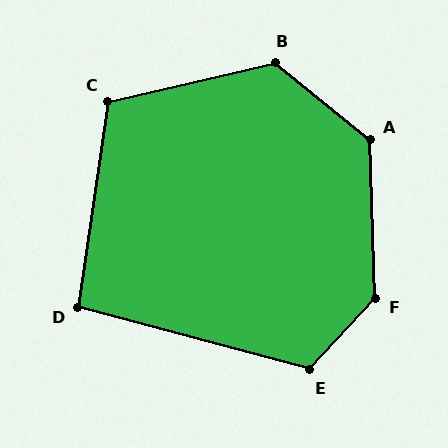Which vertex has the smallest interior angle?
D, at approximately 97 degrees.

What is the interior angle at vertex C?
Approximately 111 degrees (obtuse).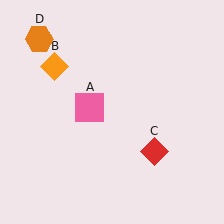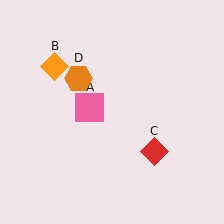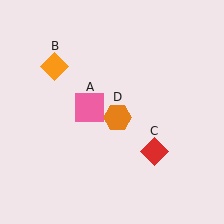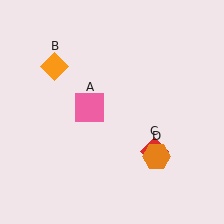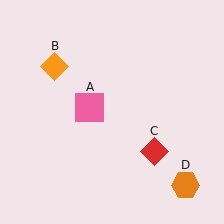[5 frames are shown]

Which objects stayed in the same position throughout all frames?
Pink square (object A) and orange diamond (object B) and red diamond (object C) remained stationary.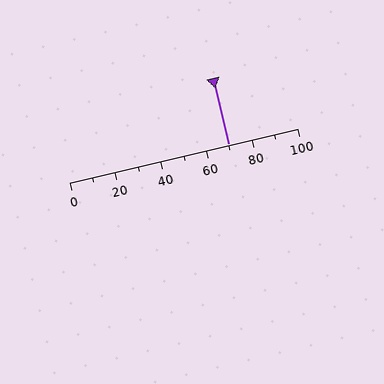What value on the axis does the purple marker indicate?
The marker indicates approximately 70.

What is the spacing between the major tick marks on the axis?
The major ticks are spaced 20 apart.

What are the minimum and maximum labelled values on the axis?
The axis runs from 0 to 100.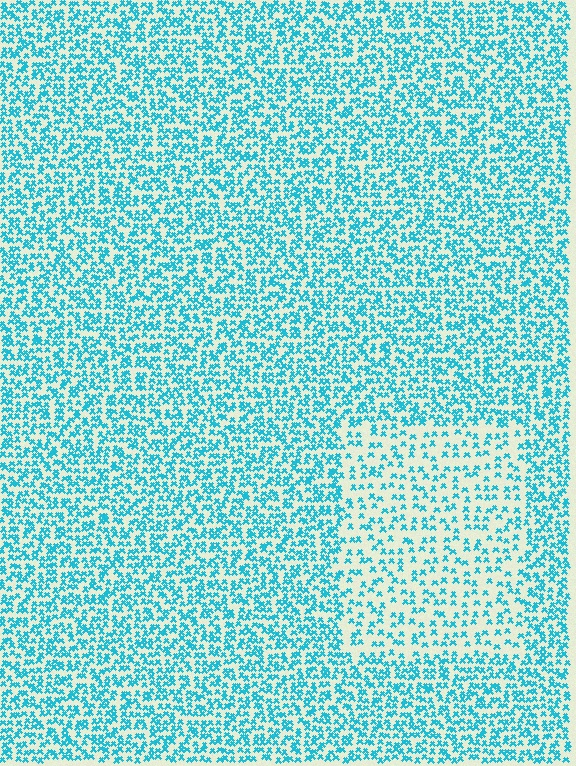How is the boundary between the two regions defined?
The boundary is defined by a change in element density (approximately 2.0x ratio). All elements are the same color, size, and shape.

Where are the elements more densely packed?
The elements are more densely packed outside the rectangle boundary.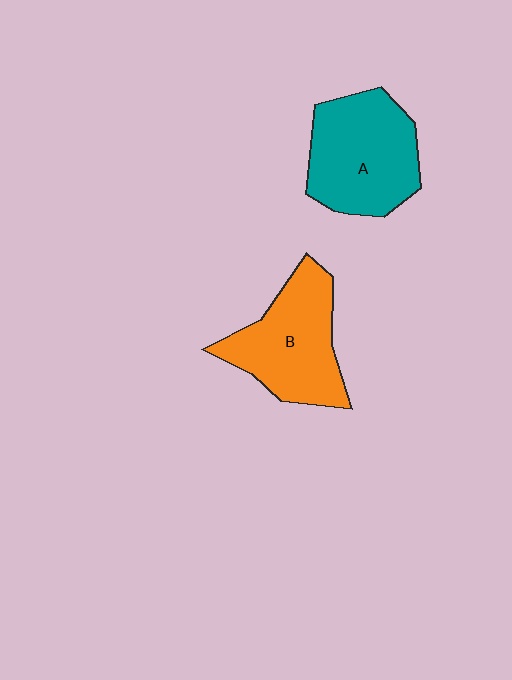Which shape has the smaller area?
Shape B (orange).